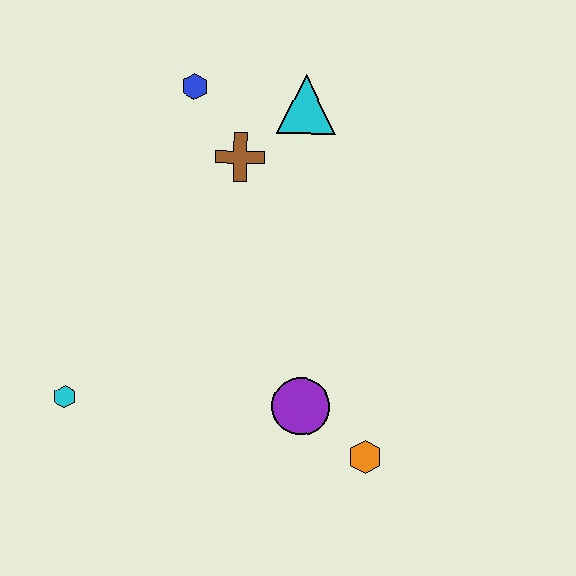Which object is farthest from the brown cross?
The orange hexagon is farthest from the brown cross.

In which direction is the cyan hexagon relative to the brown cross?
The cyan hexagon is below the brown cross.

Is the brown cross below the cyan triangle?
Yes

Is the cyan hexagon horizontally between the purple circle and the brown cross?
No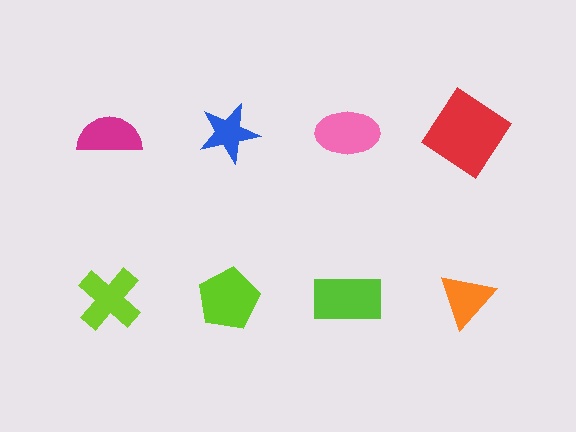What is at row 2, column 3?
A lime rectangle.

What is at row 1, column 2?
A blue star.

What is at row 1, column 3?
A pink ellipse.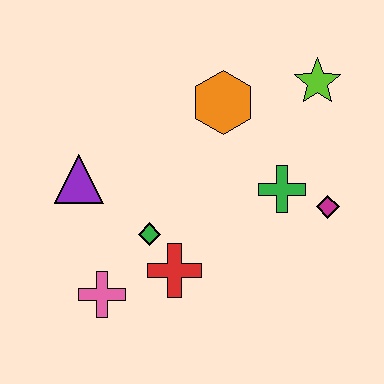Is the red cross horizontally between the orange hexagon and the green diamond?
Yes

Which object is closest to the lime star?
The orange hexagon is closest to the lime star.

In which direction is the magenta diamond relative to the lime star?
The magenta diamond is below the lime star.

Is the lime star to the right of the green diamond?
Yes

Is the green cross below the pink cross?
No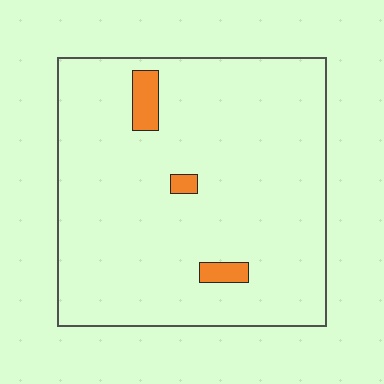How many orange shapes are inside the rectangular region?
3.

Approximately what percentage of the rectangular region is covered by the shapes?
Approximately 5%.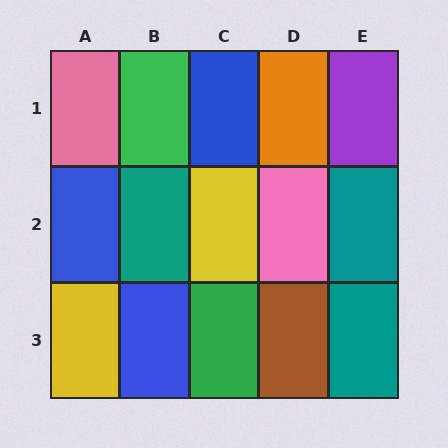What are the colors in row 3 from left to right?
Yellow, blue, green, brown, teal.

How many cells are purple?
1 cell is purple.